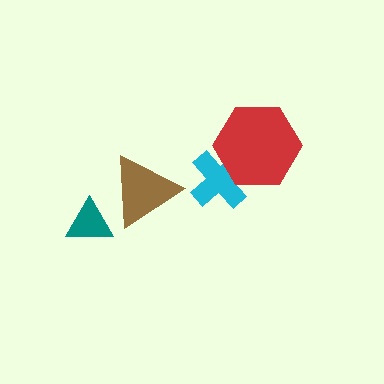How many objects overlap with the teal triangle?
1 object overlaps with the teal triangle.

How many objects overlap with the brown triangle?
1 object overlaps with the brown triangle.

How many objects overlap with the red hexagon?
1 object overlaps with the red hexagon.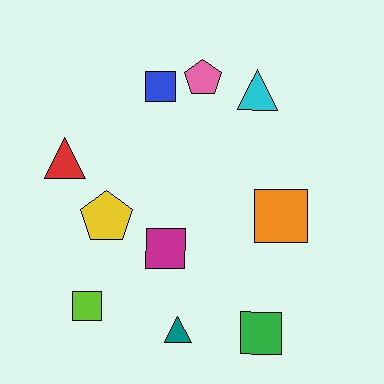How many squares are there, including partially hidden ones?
There are 5 squares.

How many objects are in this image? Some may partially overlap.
There are 10 objects.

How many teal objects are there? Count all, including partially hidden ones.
There is 1 teal object.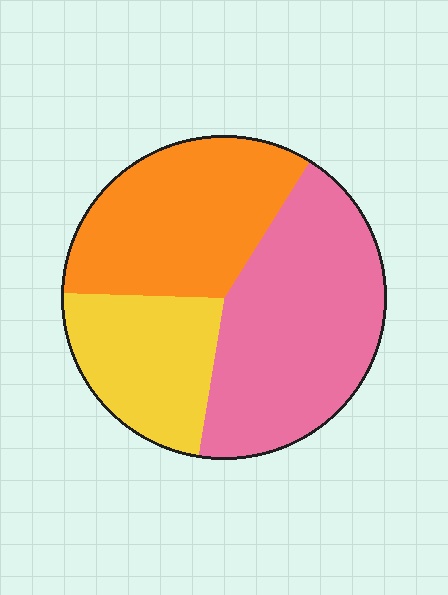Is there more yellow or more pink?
Pink.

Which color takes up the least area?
Yellow, at roughly 25%.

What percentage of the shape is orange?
Orange takes up between a quarter and a half of the shape.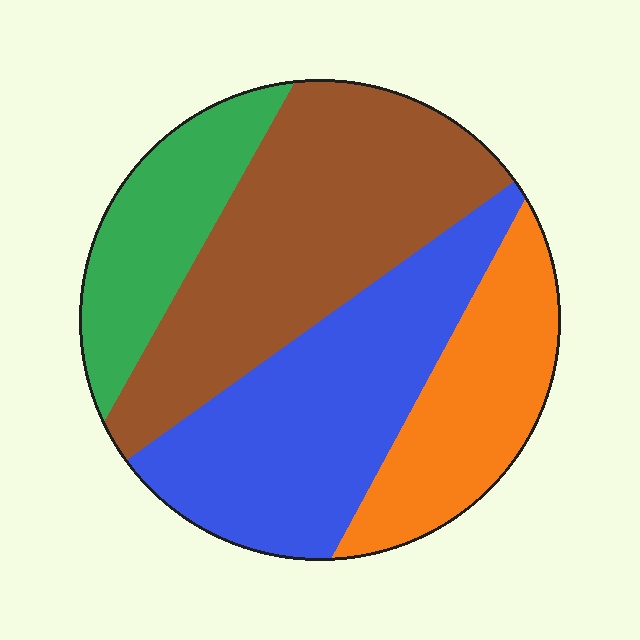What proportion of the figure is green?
Green covers around 15% of the figure.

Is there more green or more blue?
Blue.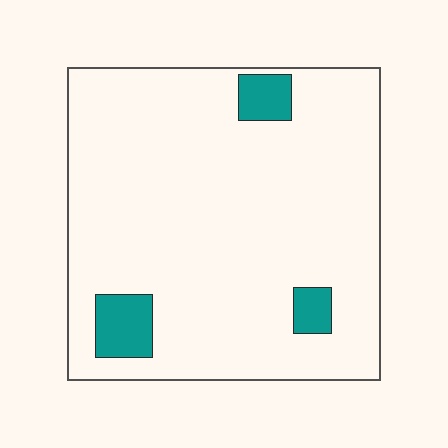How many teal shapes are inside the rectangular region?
3.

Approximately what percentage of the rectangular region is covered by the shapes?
Approximately 10%.